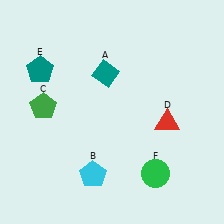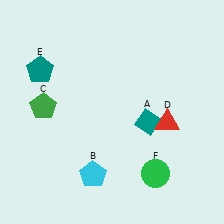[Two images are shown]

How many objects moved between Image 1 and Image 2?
1 object moved between the two images.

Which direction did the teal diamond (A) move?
The teal diamond (A) moved down.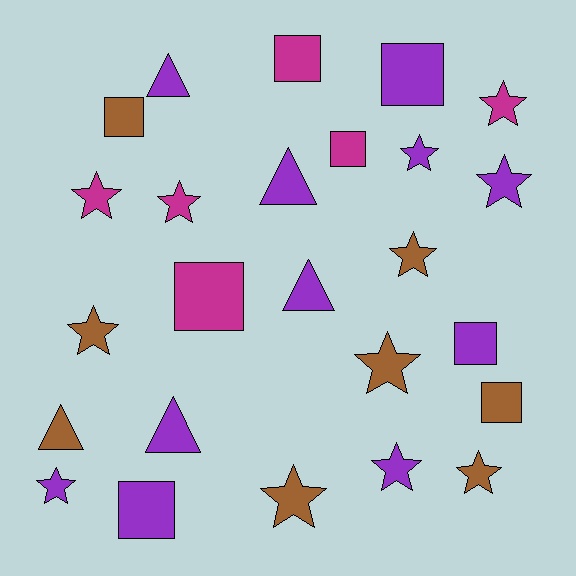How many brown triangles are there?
There is 1 brown triangle.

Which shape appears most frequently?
Star, with 12 objects.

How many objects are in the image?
There are 25 objects.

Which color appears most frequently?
Purple, with 11 objects.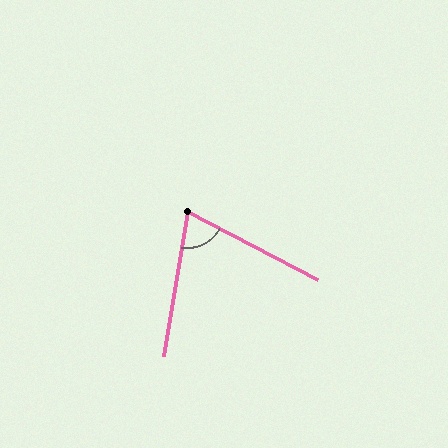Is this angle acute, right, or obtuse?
It is acute.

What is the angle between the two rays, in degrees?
Approximately 71 degrees.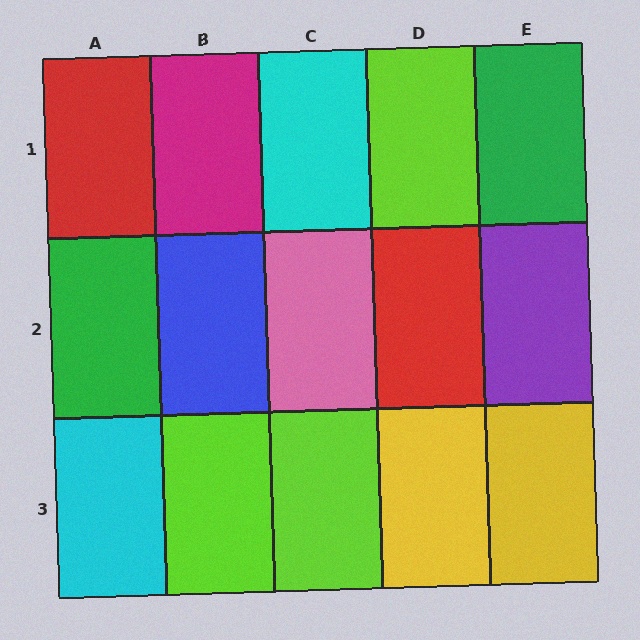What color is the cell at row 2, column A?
Green.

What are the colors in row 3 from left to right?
Cyan, lime, lime, yellow, yellow.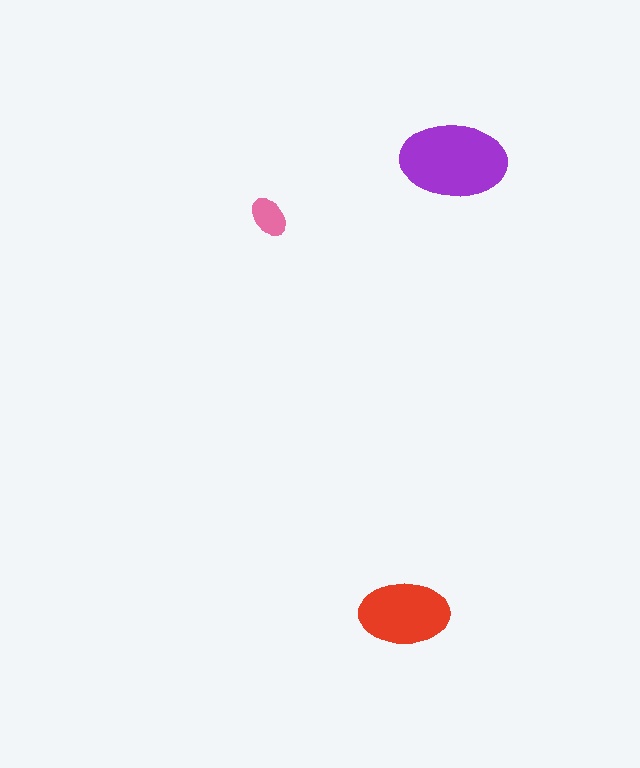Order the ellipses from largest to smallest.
the purple one, the red one, the pink one.